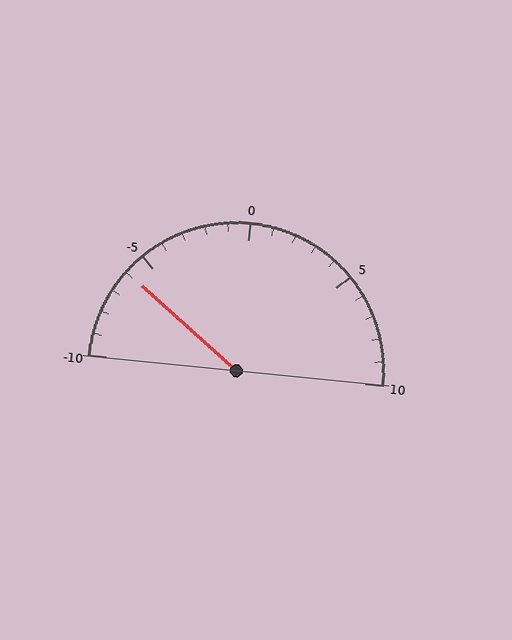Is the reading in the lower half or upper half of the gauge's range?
The reading is in the lower half of the range (-10 to 10).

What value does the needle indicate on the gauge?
The needle indicates approximately -6.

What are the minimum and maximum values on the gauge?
The gauge ranges from -10 to 10.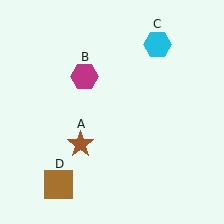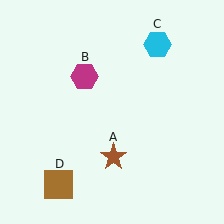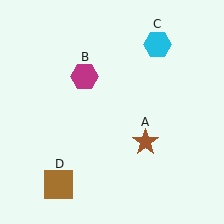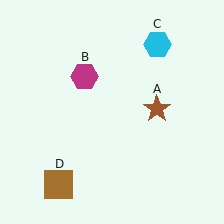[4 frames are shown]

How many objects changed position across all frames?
1 object changed position: brown star (object A).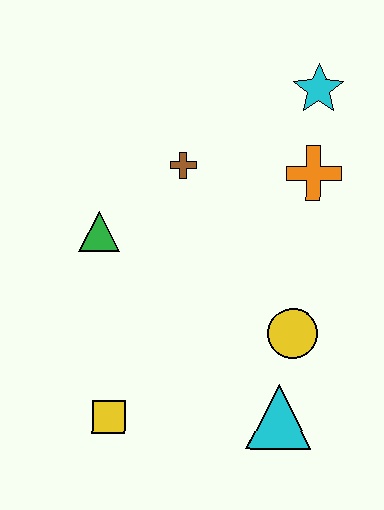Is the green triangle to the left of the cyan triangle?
Yes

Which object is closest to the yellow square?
The cyan triangle is closest to the yellow square.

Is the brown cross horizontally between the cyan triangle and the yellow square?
Yes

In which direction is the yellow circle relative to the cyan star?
The yellow circle is below the cyan star.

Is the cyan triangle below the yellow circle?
Yes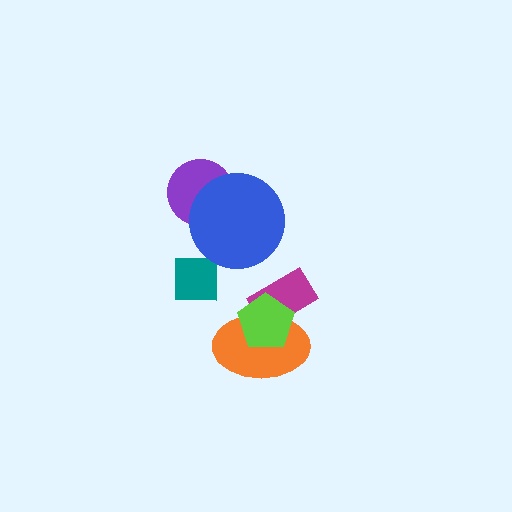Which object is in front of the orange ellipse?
The lime pentagon is in front of the orange ellipse.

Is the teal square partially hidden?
No, no other shape covers it.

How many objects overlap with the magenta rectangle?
2 objects overlap with the magenta rectangle.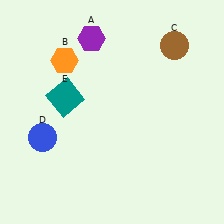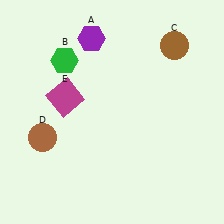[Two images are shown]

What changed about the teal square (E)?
In Image 1, E is teal. In Image 2, it changed to magenta.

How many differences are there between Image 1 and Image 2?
There are 3 differences between the two images.